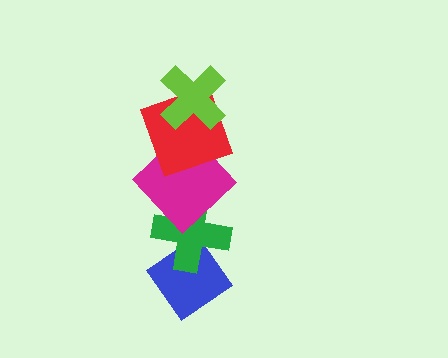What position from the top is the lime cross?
The lime cross is 1st from the top.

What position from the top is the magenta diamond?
The magenta diamond is 3rd from the top.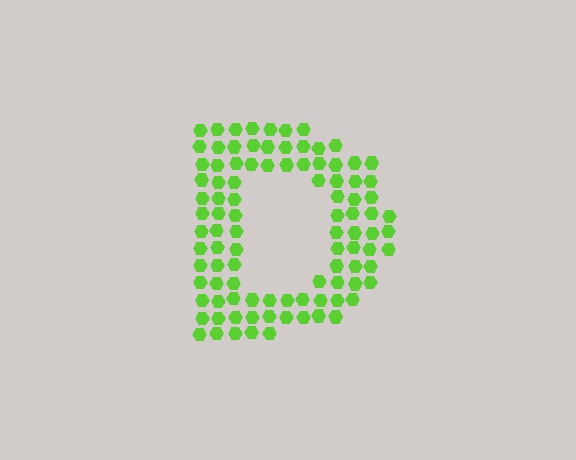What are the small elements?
The small elements are hexagons.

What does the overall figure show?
The overall figure shows the letter D.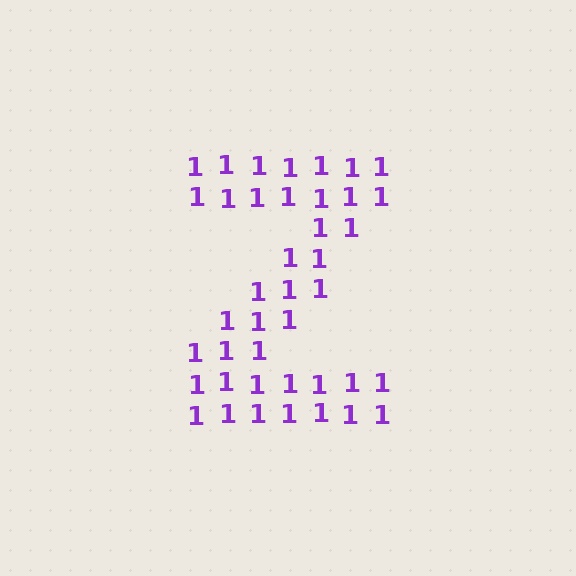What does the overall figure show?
The overall figure shows the letter Z.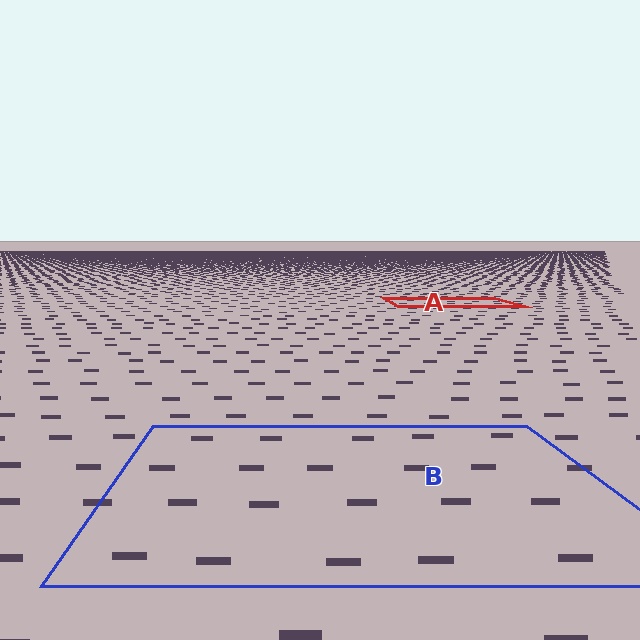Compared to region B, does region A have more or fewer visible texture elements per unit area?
Region A has more texture elements per unit area — they are packed more densely because it is farther away.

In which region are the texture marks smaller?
The texture marks are smaller in region A, because it is farther away.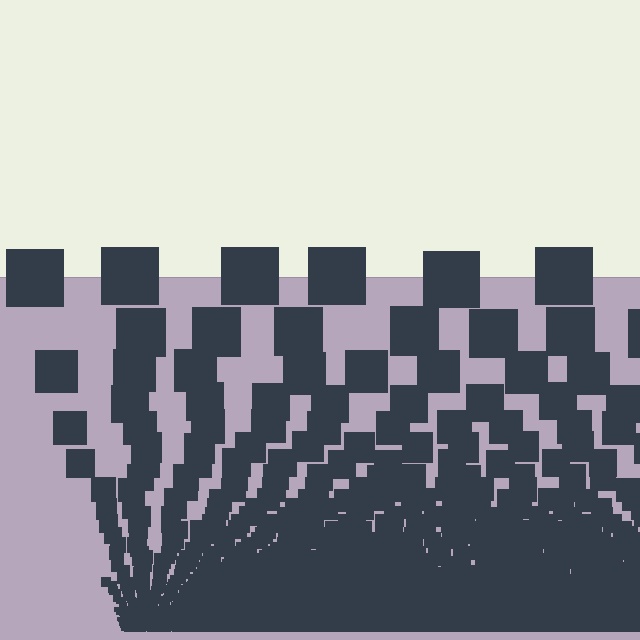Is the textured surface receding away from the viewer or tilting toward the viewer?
The surface appears to tilt toward the viewer. Texture elements get larger and sparser toward the top.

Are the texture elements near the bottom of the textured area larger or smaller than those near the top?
Smaller. The gradient is inverted — elements near the bottom are smaller and denser.